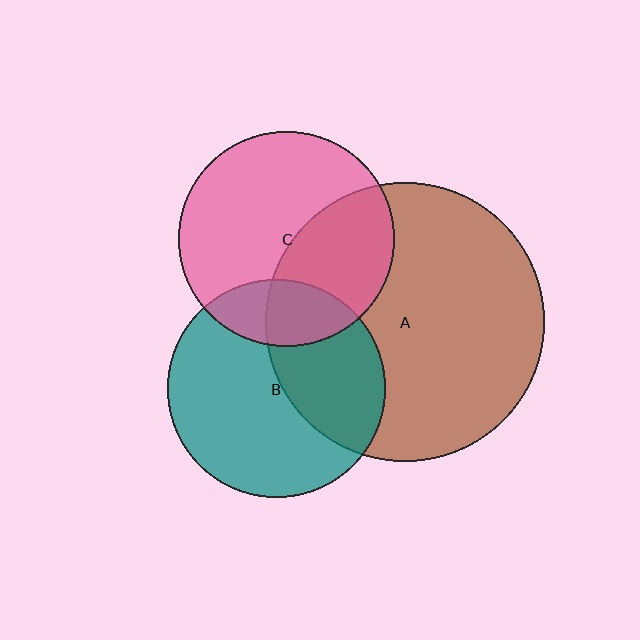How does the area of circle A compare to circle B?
Approximately 1.6 times.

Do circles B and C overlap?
Yes.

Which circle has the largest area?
Circle A (brown).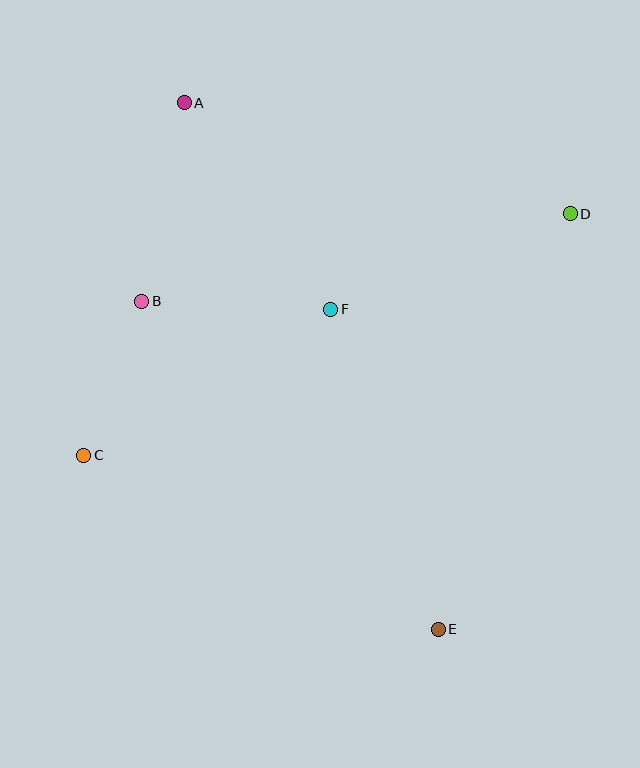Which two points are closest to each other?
Points B and C are closest to each other.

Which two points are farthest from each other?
Points A and E are farthest from each other.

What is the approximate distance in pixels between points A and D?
The distance between A and D is approximately 402 pixels.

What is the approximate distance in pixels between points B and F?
The distance between B and F is approximately 189 pixels.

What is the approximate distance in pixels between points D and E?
The distance between D and E is approximately 436 pixels.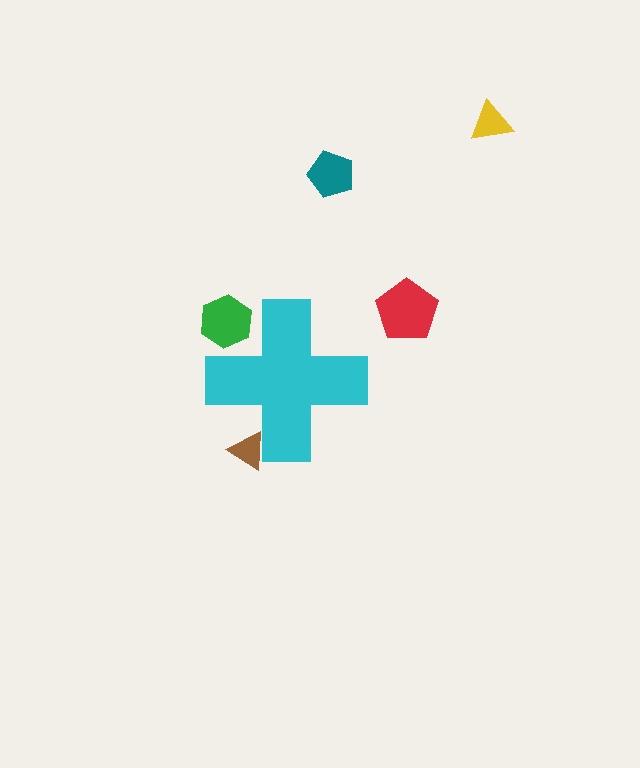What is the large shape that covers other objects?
A cyan cross.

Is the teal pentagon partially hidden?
No, the teal pentagon is fully visible.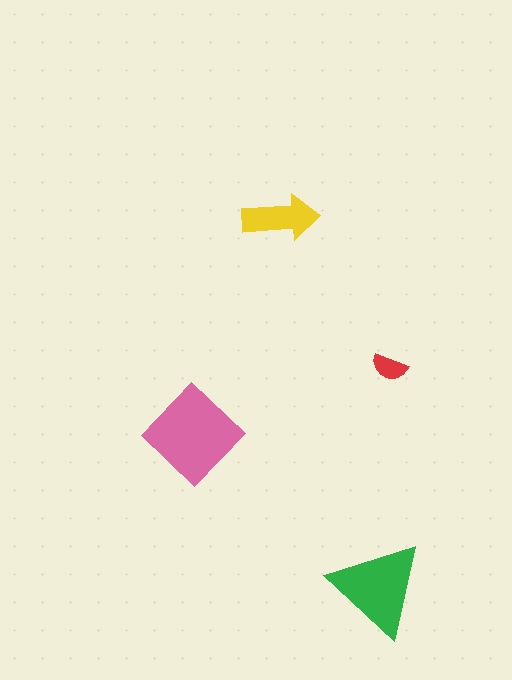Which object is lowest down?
The green triangle is bottommost.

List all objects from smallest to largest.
The red semicircle, the yellow arrow, the green triangle, the pink diamond.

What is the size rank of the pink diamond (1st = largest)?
1st.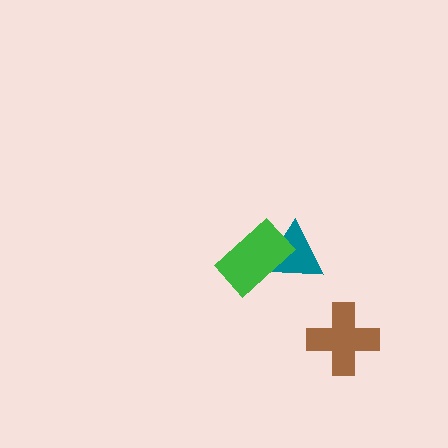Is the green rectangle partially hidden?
No, no other shape covers it.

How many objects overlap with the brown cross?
0 objects overlap with the brown cross.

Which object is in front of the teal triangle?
The green rectangle is in front of the teal triangle.